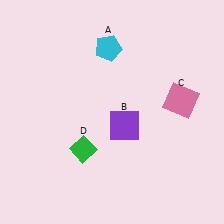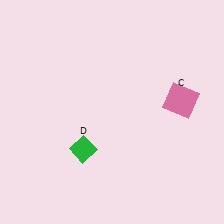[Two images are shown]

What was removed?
The purple square (B), the cyan pentagon (A) were removed in Image 2.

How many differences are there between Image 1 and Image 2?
There are 2 differences between the two images.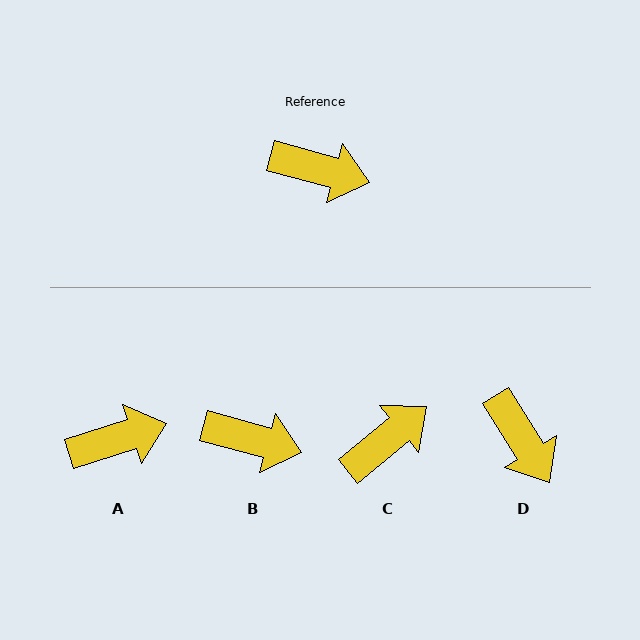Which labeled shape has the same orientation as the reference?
B.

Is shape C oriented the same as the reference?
No, it is off by about 55 degrees.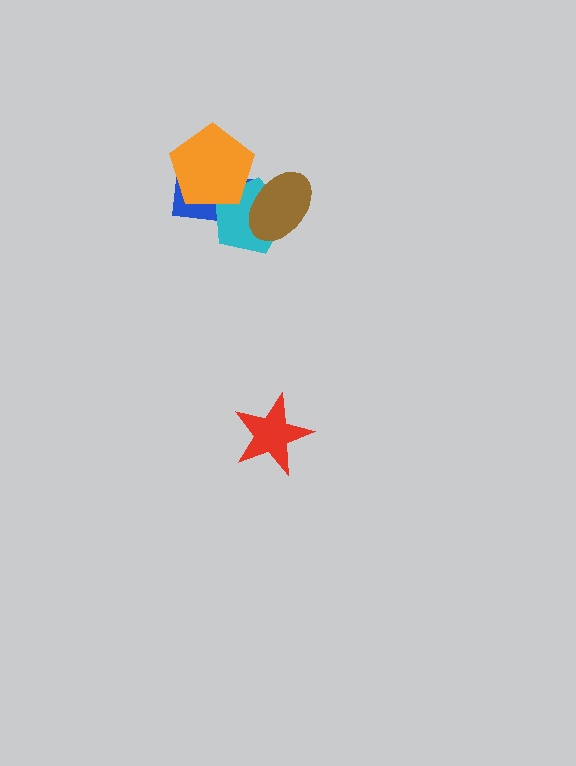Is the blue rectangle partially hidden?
Yes, it is partially covered by another shape.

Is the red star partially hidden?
No, no other shape covers it.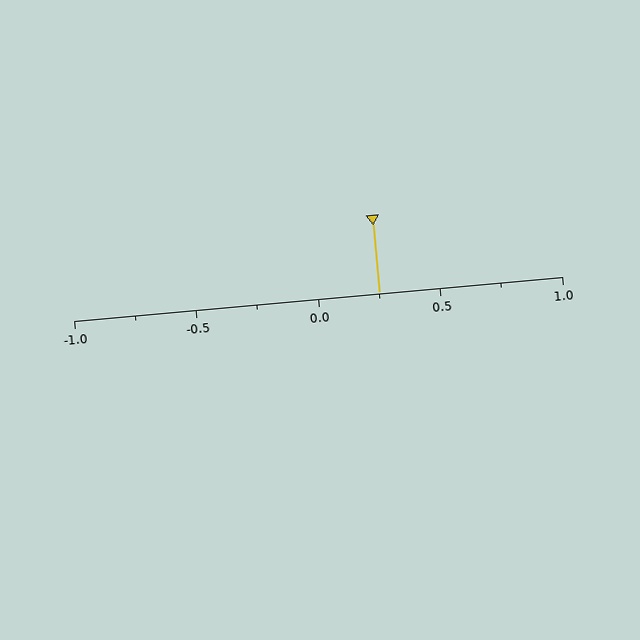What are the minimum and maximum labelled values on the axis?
The axis runs from -1.0 to 1.0.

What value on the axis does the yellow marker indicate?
The marker indicates approximately 0.25.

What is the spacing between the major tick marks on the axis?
The major ticks are spaced 0.5 apart.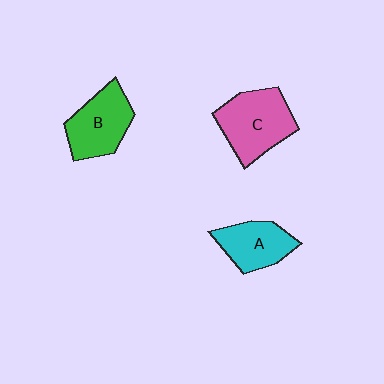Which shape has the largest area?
Shape C (pink).